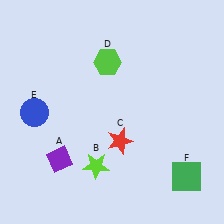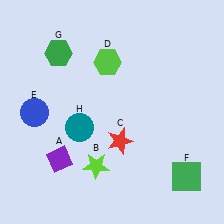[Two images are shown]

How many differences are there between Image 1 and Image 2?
There are 2 differences between the two images.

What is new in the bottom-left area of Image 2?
A teal circle (H) was added in the bottom-left area of Image 2.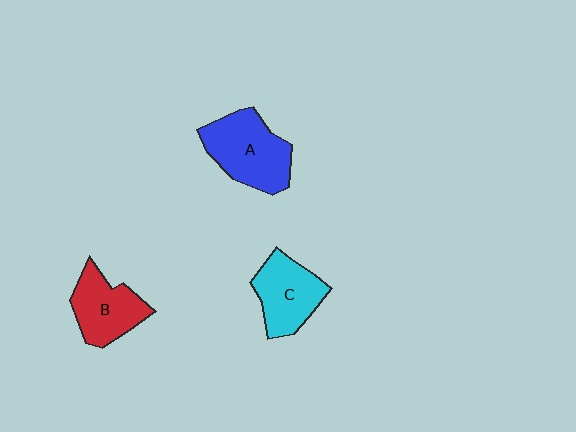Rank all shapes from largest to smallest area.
From largest to smallest: A (blue), C (cyan), B (red).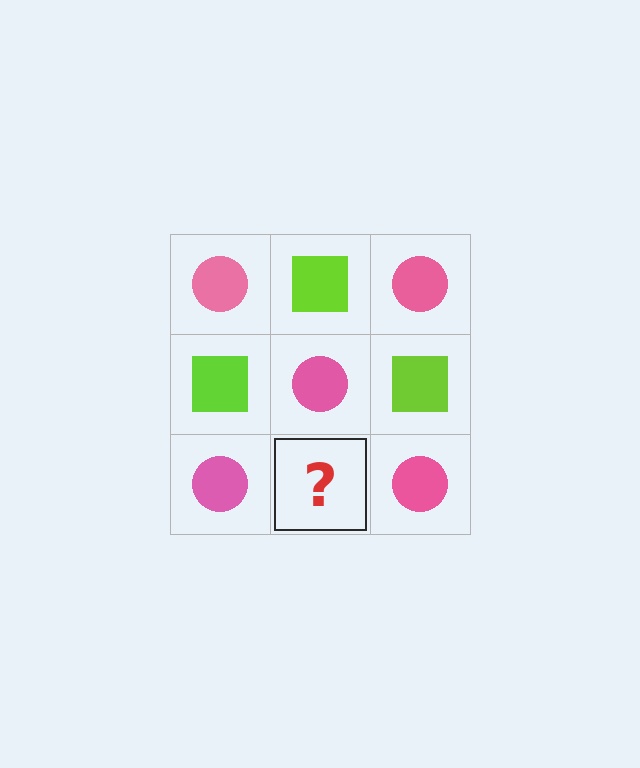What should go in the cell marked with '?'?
The missing cell should contain a lime square.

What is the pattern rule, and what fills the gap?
The rule is that it alternates pink circle and lime square in a checkerboard pattern. The gap should be filled with a lime square.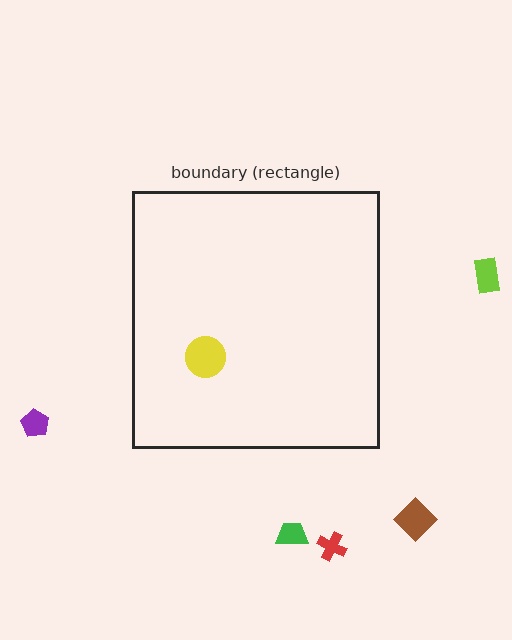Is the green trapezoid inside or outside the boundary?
Outside.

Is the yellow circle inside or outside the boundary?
Inside.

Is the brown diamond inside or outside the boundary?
Outside.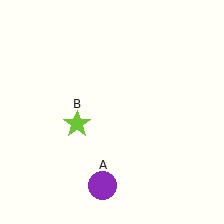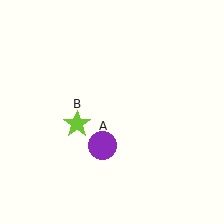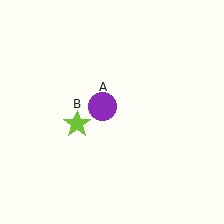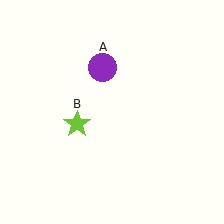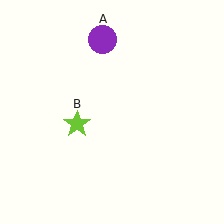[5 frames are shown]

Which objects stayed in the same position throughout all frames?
Lime star (object B) remained stationary.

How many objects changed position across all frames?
1 object changed position: purple circle (object A).